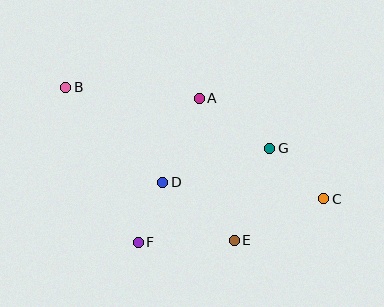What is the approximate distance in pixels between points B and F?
The distance between B and F is approximately 171 pixels.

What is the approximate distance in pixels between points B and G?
The distance between B and G is approximately 213 pixels.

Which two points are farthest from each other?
Points B and C are farthest from each other.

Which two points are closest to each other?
Points D and F are closest to each other.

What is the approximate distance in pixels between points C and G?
The distance between C and G is approximately 74 pixels.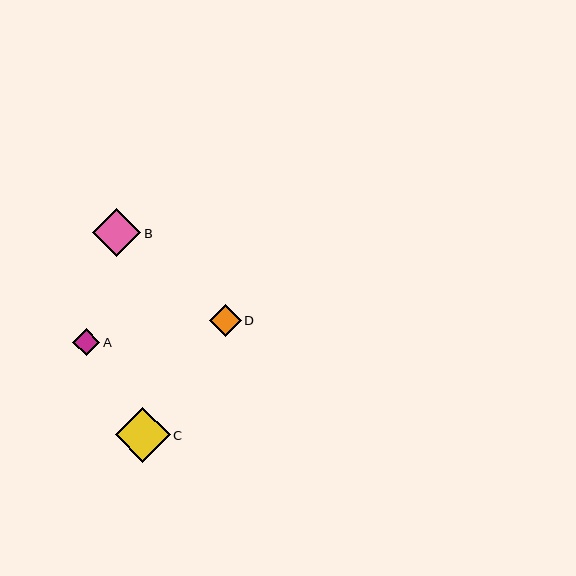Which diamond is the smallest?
Diamond A is the smallest with a size of approximately 28 pixels.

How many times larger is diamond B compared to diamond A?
Diamond B is approximately 1.8 times the size of diamond A.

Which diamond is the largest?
Diamond C is the largest with a size of approximately 55 pixels.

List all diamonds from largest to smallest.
From largest to smallest: C, B, D, A.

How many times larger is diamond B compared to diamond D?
Diamond B is approximately 1.5 times the size of diamond D.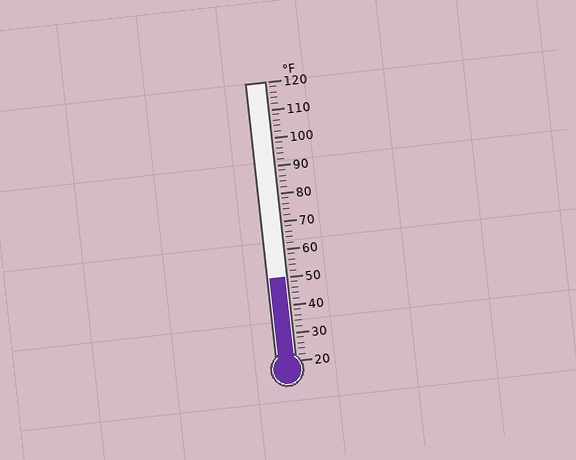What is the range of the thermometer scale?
The thermometer scale ranges from 20°F to 120°F.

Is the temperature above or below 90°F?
The temperature is below 90°F.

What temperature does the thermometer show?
The thermometer shows approximately 50°F.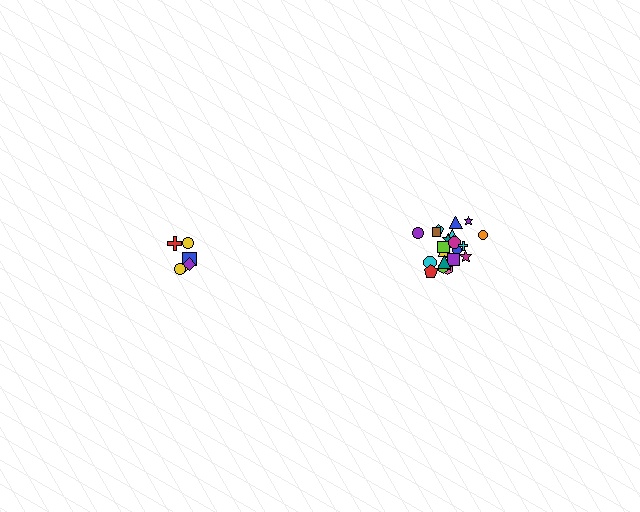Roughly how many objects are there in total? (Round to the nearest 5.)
Roughly 30 objects in total.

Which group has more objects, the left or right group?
The right group.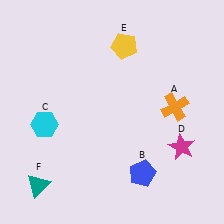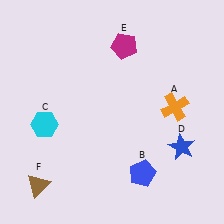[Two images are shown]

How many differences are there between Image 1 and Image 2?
There are 3 differences between the two images.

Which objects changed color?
D changed from magenta to blue. E changed from yellow to magenta. F changed from teal to brown.